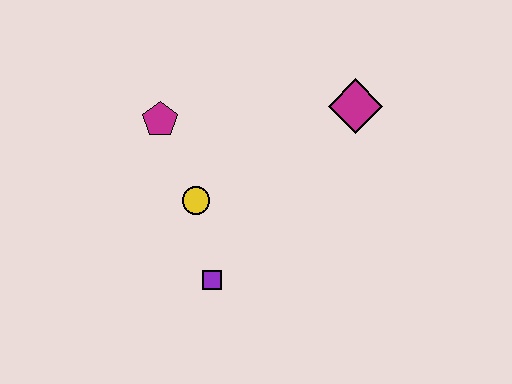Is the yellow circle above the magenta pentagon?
No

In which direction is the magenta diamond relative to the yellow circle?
The magenta diamond is to the right of the yellow circle.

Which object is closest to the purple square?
The yellow circle is closest to the purple square.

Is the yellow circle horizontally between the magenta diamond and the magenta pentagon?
Yes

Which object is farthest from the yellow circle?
The magenta diamond is farthest from the yellow circle.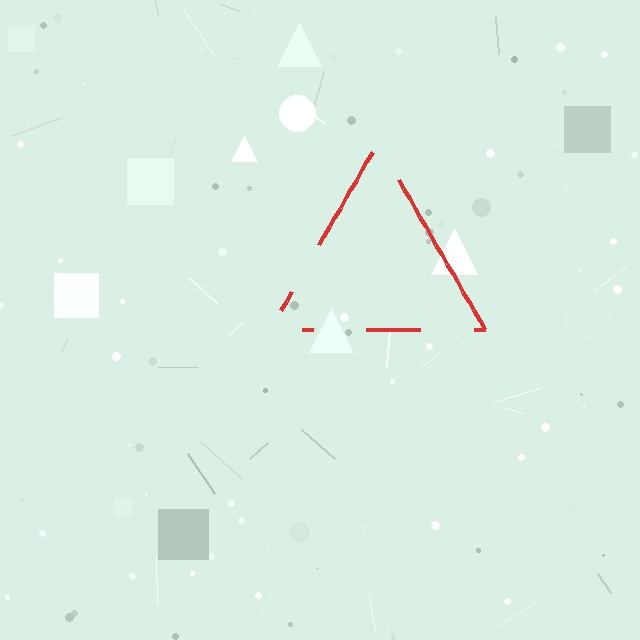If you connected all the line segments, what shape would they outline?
They would outline a triangle.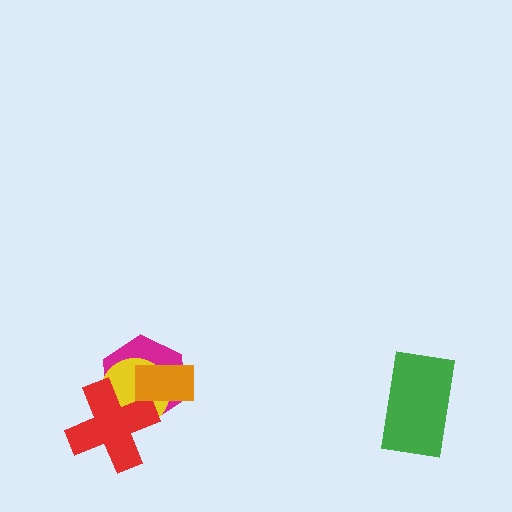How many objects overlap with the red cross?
3 objects overlap with the red cross.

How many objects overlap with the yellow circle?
3 objects overlap with the yellow circle.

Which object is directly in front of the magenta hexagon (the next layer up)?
The yellow circle is directly in front of the magenta hexagon.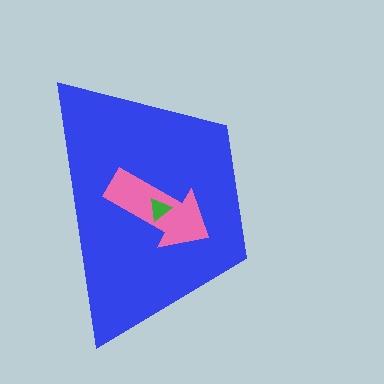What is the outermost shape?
The blue trapezoid.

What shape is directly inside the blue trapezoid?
The pink arrow.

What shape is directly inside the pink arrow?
The green triangle.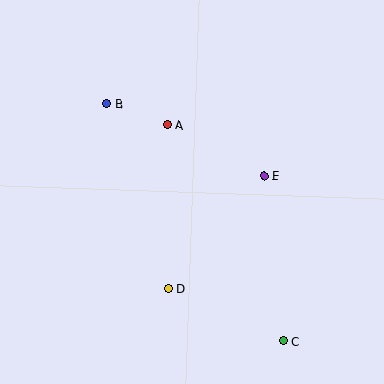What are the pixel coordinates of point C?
Point C is at (283, 341).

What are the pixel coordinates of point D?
Point D is at (168, 289).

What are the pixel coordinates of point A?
Point A is at (167, 125).